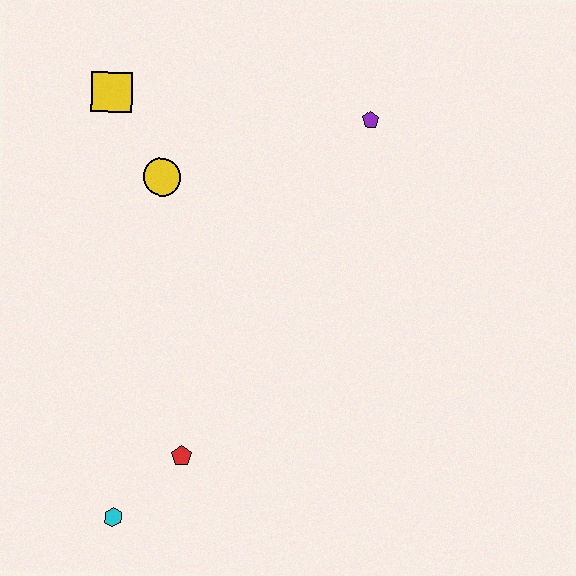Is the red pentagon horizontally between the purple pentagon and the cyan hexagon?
Yes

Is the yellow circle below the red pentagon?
No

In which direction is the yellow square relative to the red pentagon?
The yellow square is above the red pentagon.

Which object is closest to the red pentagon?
The cyan hexagon is closest to the red pentagon.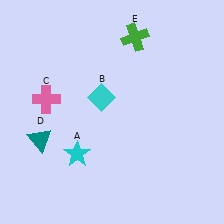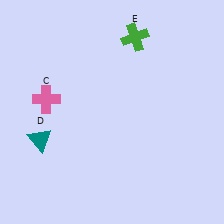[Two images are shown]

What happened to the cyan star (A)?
The cyan star (A) was removed in Image 2. It was in the bottom-left area of Image 1.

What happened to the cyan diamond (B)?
The cyan diamond (B) was removed in Image 2. It was in the top-left area of Image 1.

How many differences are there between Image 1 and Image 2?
There are 2 differences between the two images.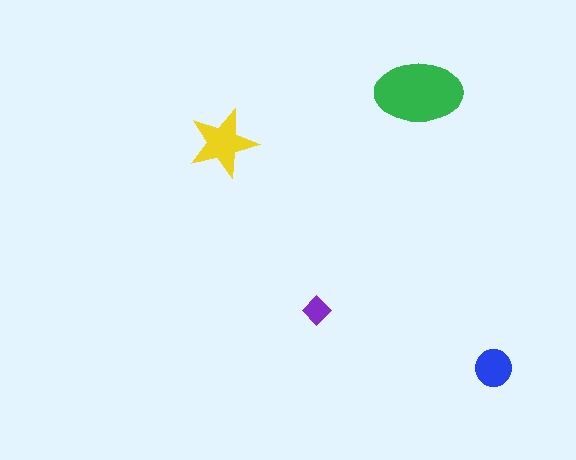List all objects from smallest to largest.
The purple diamond, the blue circle, the yellow star, the green ellipse.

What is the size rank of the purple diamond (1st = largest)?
4th.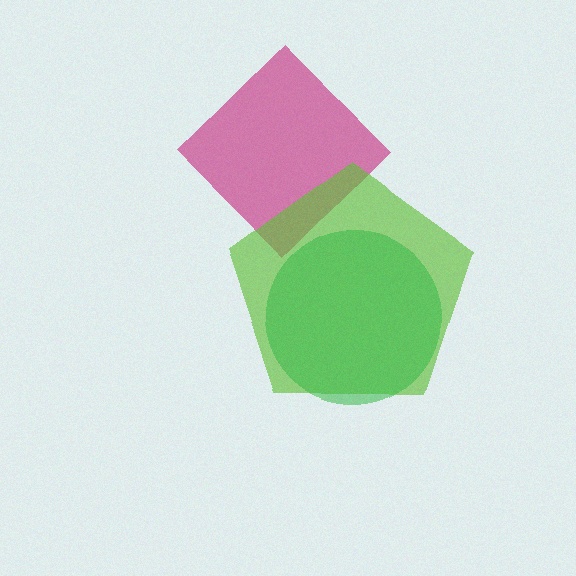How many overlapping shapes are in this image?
There are 3 overlapping shapes in the image.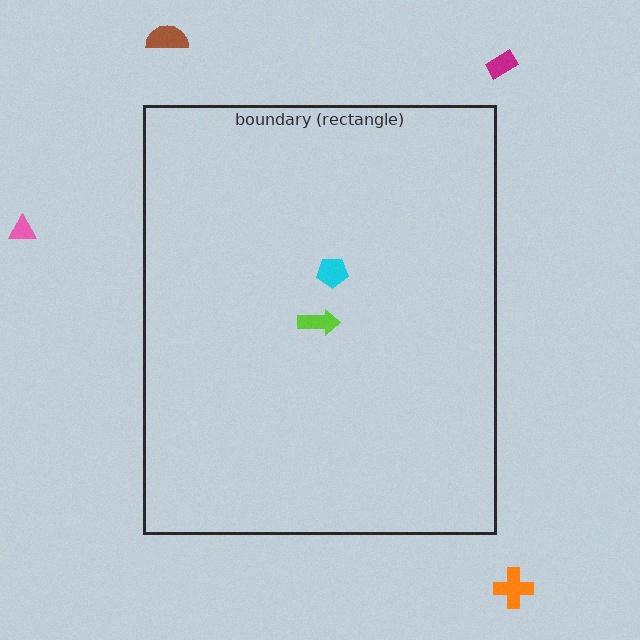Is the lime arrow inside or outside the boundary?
Inside.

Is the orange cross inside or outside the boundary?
Outside.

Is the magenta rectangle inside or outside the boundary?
Outside.